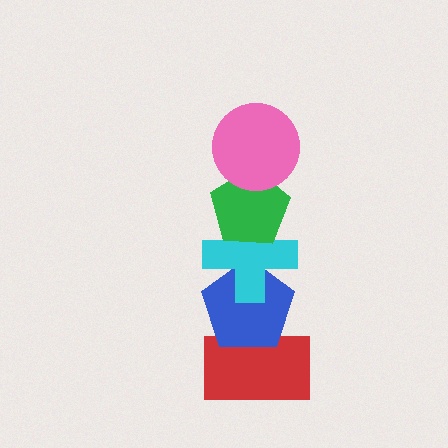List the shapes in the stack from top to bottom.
From top to bottom: the pink circle, the green pentagon, the cyan cross, the blue pentagon, the red rectangle.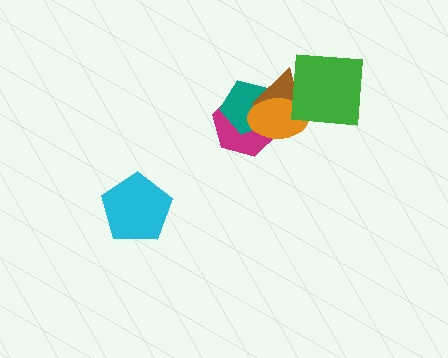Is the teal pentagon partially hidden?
Yes, it is partially covered by another shape.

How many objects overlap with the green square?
2 objects overlap with the green square.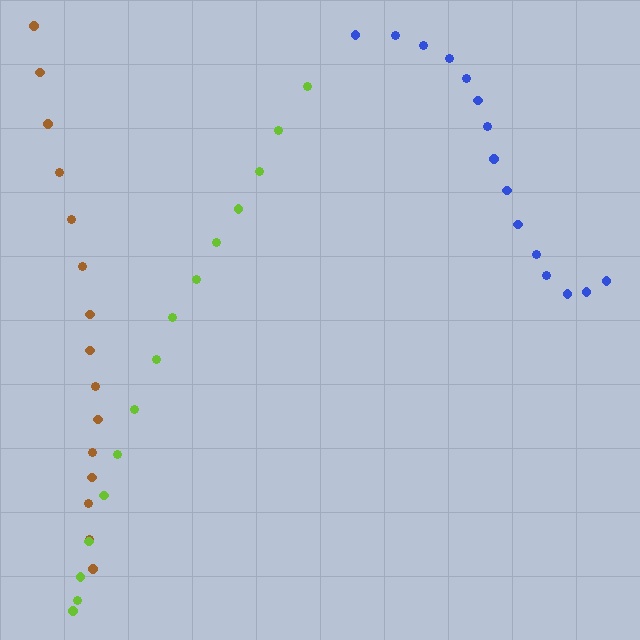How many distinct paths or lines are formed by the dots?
There are 3 distinct paths.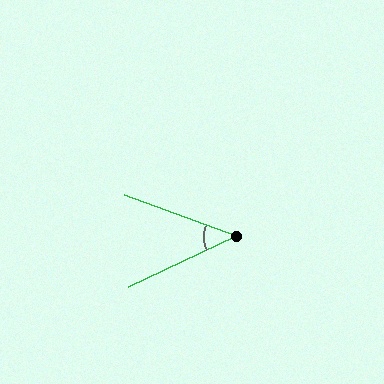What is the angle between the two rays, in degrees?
Approximately 45 degrees.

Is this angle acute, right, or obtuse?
It is acute.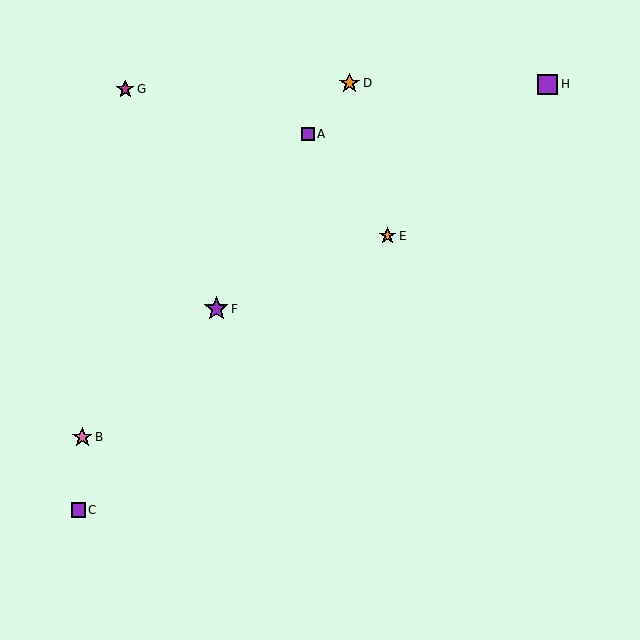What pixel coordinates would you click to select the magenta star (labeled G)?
Click at (125, 89) to select the magenta star G.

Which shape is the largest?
The purple star (labeled F) is the largest.